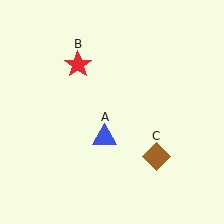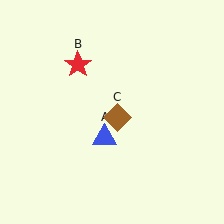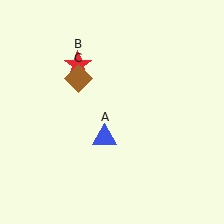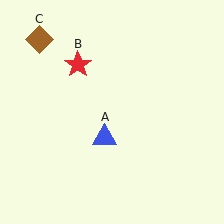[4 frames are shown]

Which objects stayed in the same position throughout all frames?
Blue triangle (object A) and red star (object B) remained stationary.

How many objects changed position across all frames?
1 object changed position: brown diamond (object C).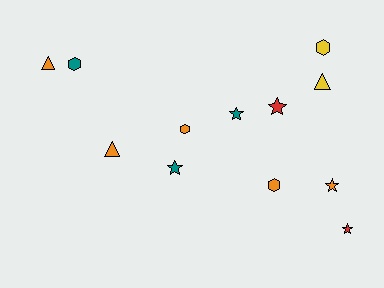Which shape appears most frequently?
Star, with 5 objects.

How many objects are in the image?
There are 12 objects.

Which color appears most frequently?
Orange, with 5 objects.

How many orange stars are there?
There is 1 orange star.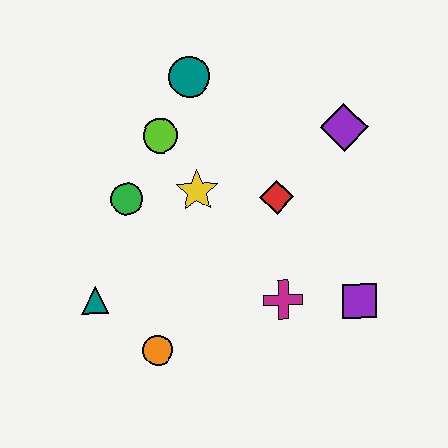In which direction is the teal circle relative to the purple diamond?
The teal circle is to the left of the purple diamond.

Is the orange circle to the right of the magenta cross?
No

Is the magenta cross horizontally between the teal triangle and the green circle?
No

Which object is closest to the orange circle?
The teal triangle is closest to the orange circle.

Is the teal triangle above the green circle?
No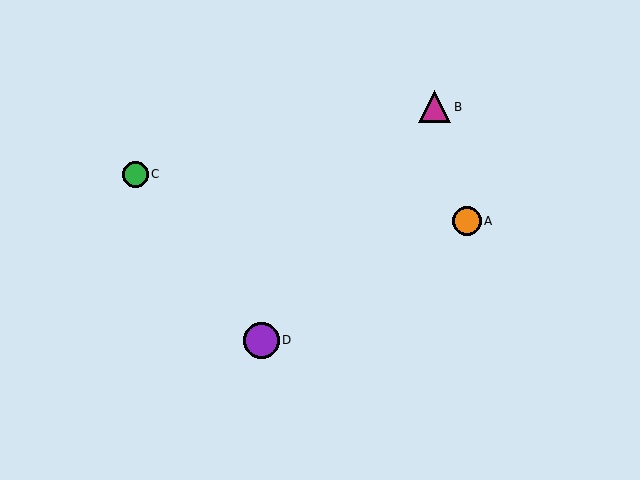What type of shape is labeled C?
Shape C is a green circle.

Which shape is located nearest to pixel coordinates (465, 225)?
The orange circle (labeled A) at (467, 221) is nearest to that location.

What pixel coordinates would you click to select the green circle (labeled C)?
Click at (135, 175) to select the green circle C.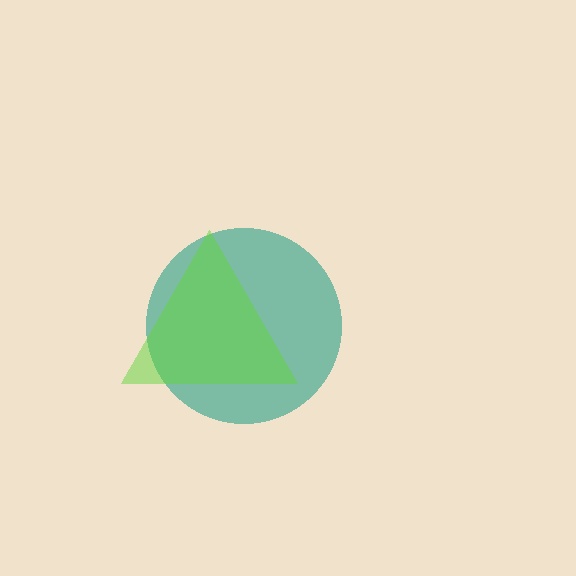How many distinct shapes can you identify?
There are 2 distinct shapes: a teal circle, a lime triangle.